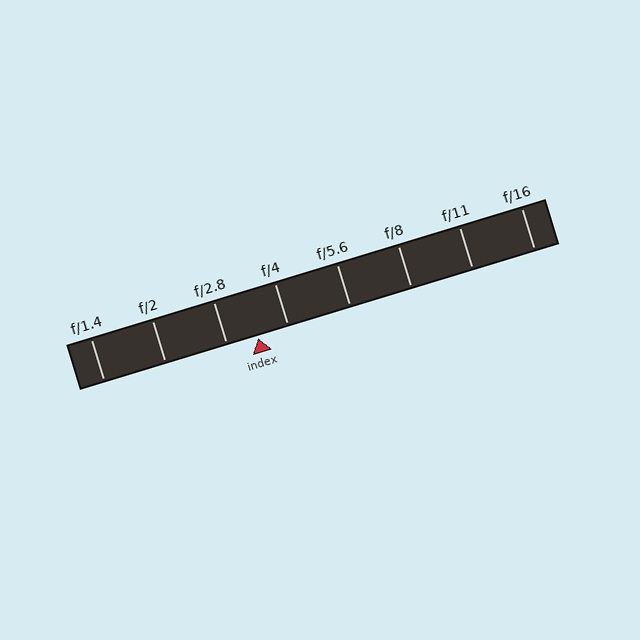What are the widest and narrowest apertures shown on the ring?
The widest aperture shown is f/1.4 and the narrowest is f/16.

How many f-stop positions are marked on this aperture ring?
There are 8 f-stop positions marked.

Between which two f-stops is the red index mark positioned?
The index mark is between f/2.8 and f/4.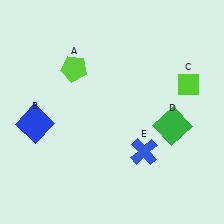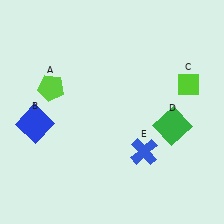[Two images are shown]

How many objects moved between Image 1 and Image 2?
1 object moved between the two images.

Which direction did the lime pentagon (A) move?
The lime pentagon (A) moved left.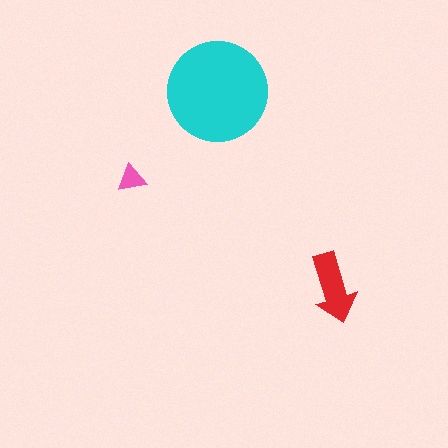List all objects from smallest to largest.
The pink triangle, the red arrow, the cyan circle.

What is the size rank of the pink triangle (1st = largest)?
3rd.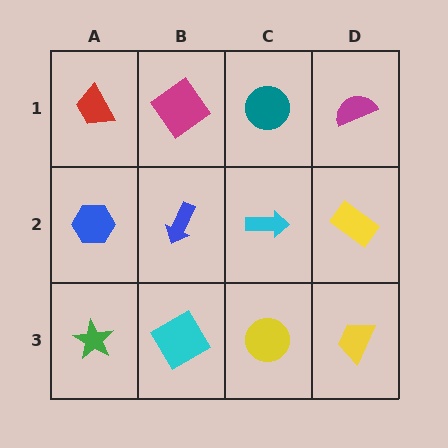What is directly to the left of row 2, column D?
A cyan arrow.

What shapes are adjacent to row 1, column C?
A cyan arrow (row 2, column C), a magenta diamond (row 1, column B), a magenta semicircle (row 1, column D).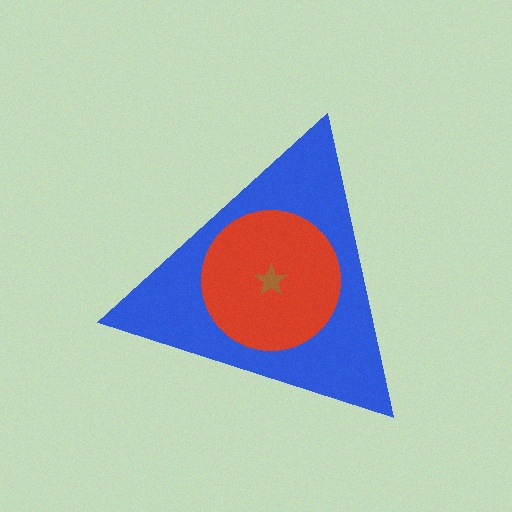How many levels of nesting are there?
3.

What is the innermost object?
The brown star.